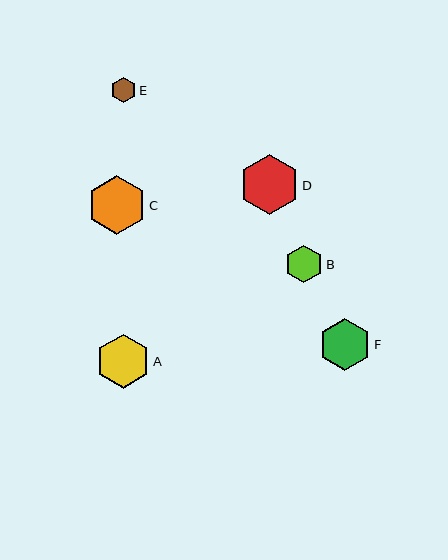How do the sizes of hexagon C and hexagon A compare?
Hexagon C and hexagon A are approximately the same size.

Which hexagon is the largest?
Hexagon D is the largest with a size of approximately 60 pixels.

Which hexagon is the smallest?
Hexagon E is the smallest with a size of approximately 25 pixels.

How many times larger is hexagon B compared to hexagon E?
Hexagon B is approximately 1.5 times the size of hexagon E.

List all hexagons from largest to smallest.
From largest to smallest: D, C, A, F, B, E.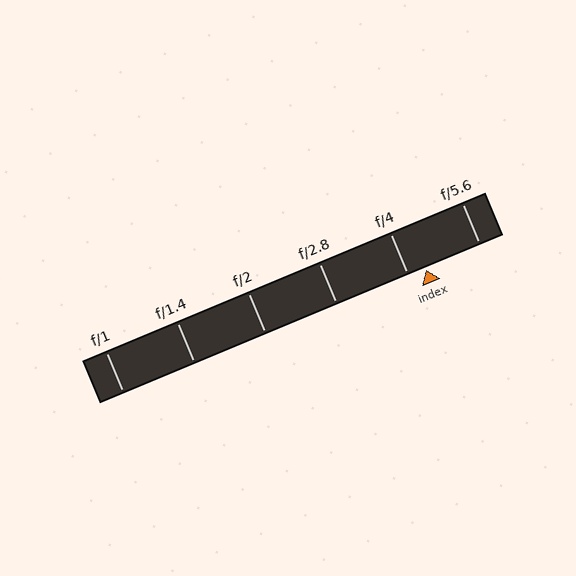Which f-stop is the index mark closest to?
The index mark is closest to f/4.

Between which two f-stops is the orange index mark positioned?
The index mark is between f/4 and f/5.6.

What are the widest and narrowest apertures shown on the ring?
The widest aperture shown is f/1 and the narrowest is f/5.6.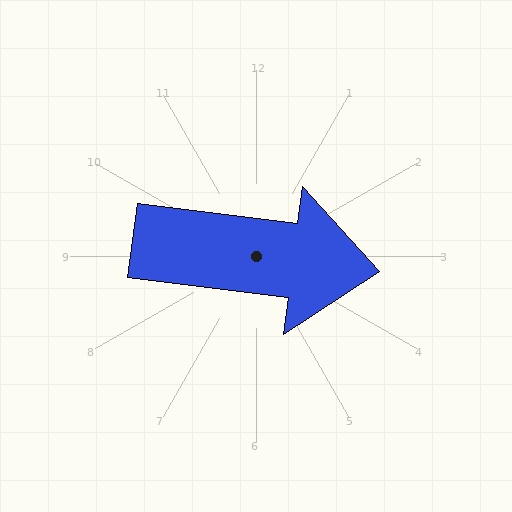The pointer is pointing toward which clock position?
Roughly 3 o'clock.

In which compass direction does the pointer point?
East.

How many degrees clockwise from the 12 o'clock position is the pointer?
Approximately 97 degrees.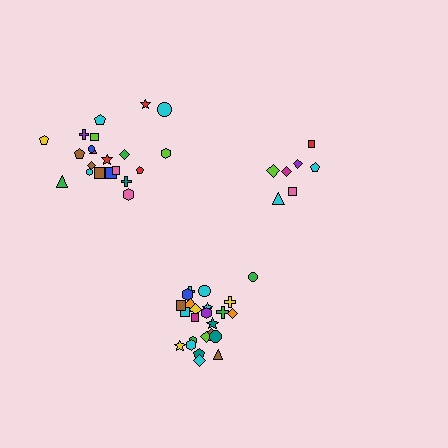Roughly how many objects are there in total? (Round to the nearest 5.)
Roughly 55 objects in total.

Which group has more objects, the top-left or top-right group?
The top-left group.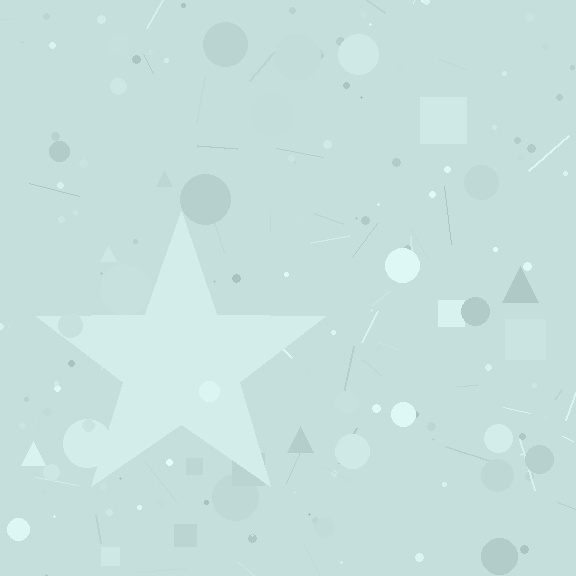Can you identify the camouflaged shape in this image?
The camouflaged shape is a star.